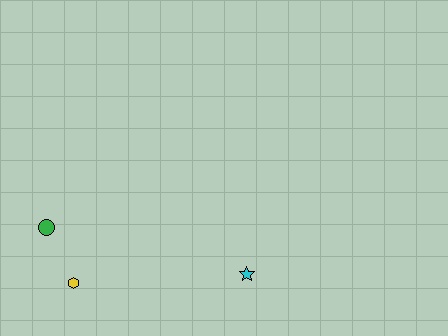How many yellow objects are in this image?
There is 1 yellow object.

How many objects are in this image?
There are 3 objects.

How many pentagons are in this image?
There are no pentagons.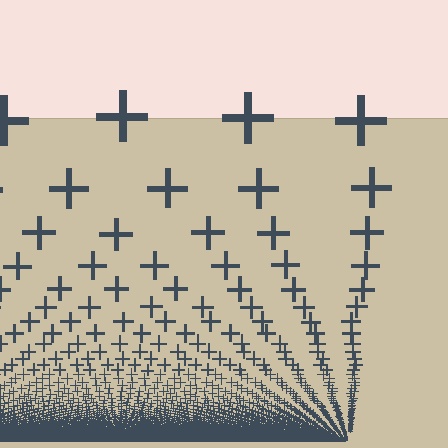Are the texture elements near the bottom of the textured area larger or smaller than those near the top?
Smaller. The gradient is inverted — elements near the bottom are smaller and denser.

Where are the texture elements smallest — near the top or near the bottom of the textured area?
Near the bottom.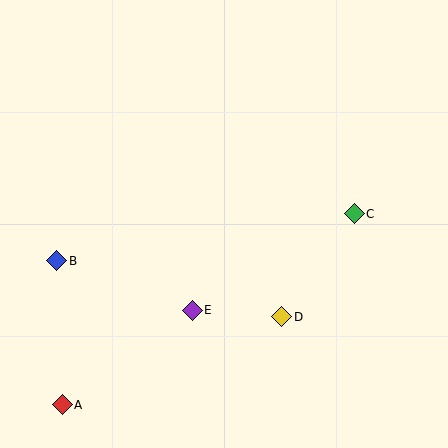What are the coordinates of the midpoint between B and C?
The midpoint between B and C is at (206, 237).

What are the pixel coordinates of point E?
Point E is at (192, 310).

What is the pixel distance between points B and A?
The distance between B and A is 144 pixels.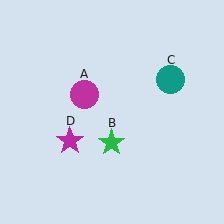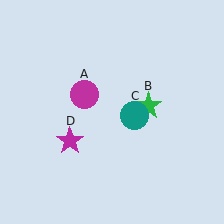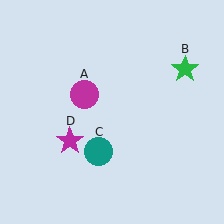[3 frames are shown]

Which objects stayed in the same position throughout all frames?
Magenta circle (object A) and magenta star (object D) remained stationary.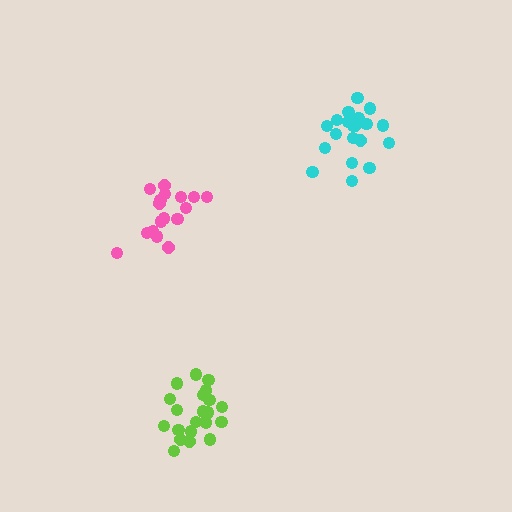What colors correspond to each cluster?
The clusters are colored: pink, lime, cyan.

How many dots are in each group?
Group 1: 17 dots, Group 2: 21 dots, Group 3: 20 dots (58 total).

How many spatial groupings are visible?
There are 3 spatial groupings.